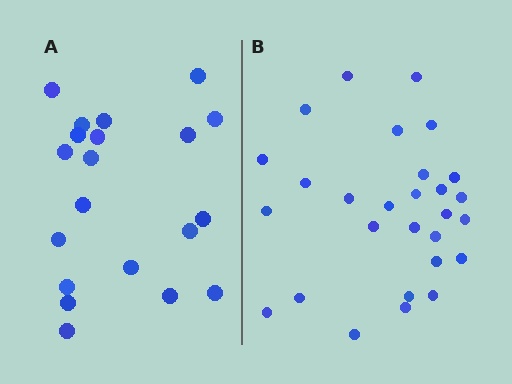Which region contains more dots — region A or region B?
Region B (the right region) has more dots.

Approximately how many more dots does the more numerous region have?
Region B has roughly 8 or so more dots than region A.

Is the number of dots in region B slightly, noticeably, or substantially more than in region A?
Region B has noticeably more, but not dramatically so. The ratio is roughly 1.4 to 1.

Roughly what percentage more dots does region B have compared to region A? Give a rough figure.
About 40% more.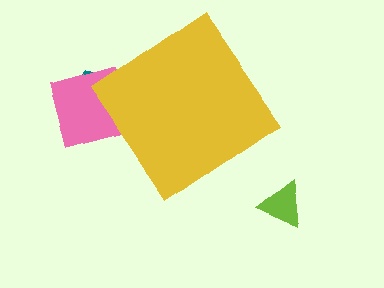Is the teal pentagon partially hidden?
Yes, the teal pentagon is partially hidden behind the yellow diamond.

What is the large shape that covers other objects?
A yellow diamond.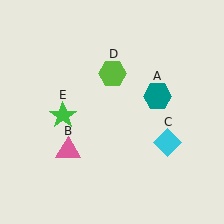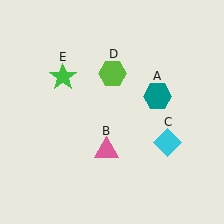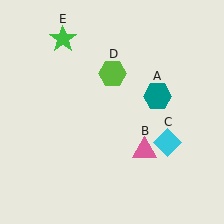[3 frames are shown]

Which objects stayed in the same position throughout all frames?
Teal hexagon (object A) and cyan diamond (object C) and lime hexagon (object D) remained stationary.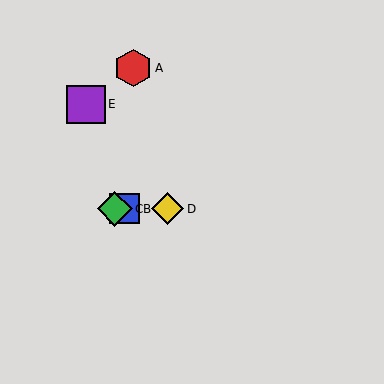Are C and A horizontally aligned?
No, C is at y≈209 and A is at y≈68.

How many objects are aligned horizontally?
3 objects (B, C, D) are aligned horizontally.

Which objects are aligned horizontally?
Objects B, C, D are aligned horizontally.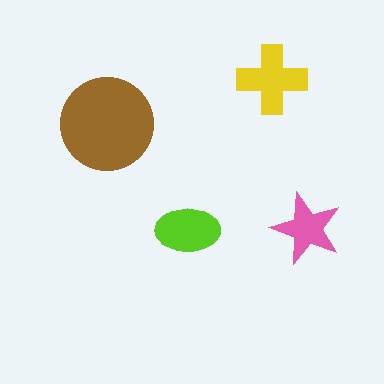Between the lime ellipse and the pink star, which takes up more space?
The lime ellipse.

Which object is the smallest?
The pink star.